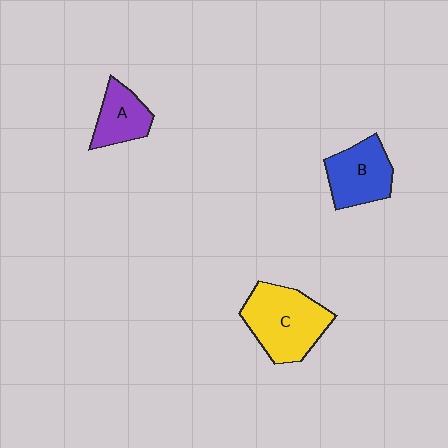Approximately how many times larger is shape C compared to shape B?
Approximately 1.4 times.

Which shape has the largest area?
Shape C (yellow).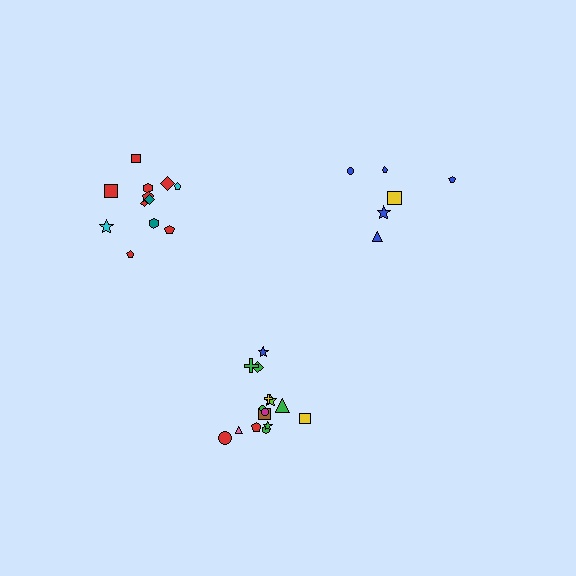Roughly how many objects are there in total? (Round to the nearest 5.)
Roughly 35 objects in total.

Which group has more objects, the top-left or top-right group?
The top-left group.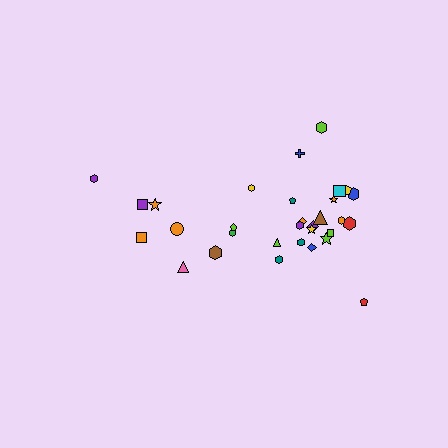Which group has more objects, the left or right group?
The right group.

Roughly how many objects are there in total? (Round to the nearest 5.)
Roughly 30 objects in total.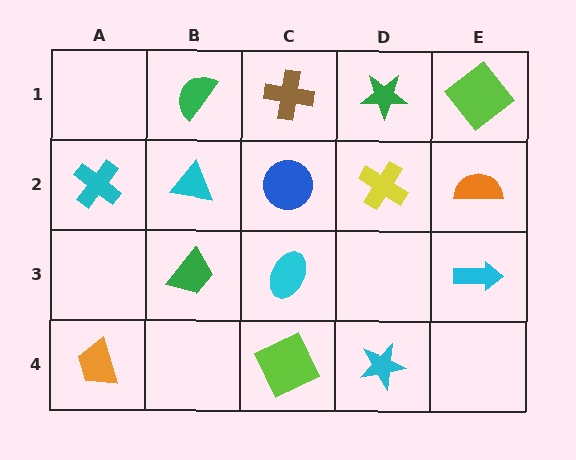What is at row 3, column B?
A green trapezoid.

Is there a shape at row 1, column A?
No, that cell is empty.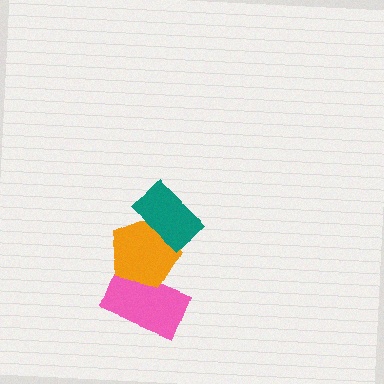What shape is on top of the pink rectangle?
The orange pentagon is on top of the pink rectangle.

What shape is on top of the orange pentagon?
The teal rectangle is on top of the orange pentagon.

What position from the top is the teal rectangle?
The teal rectangle is 1st from the top.